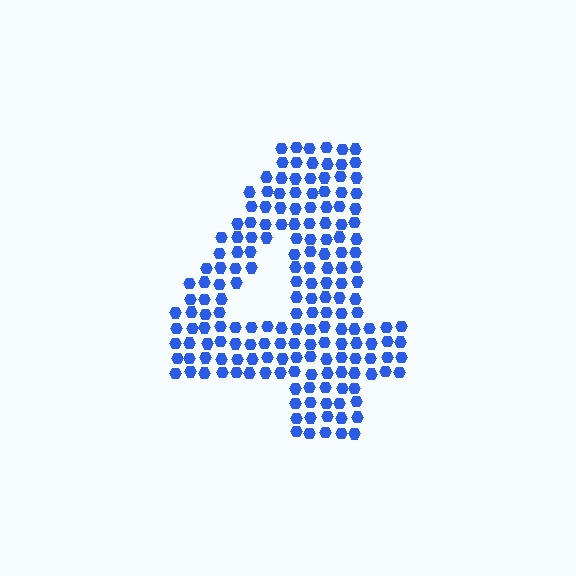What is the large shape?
The large shape is the digit 4.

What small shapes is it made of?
It is made of small hexagons.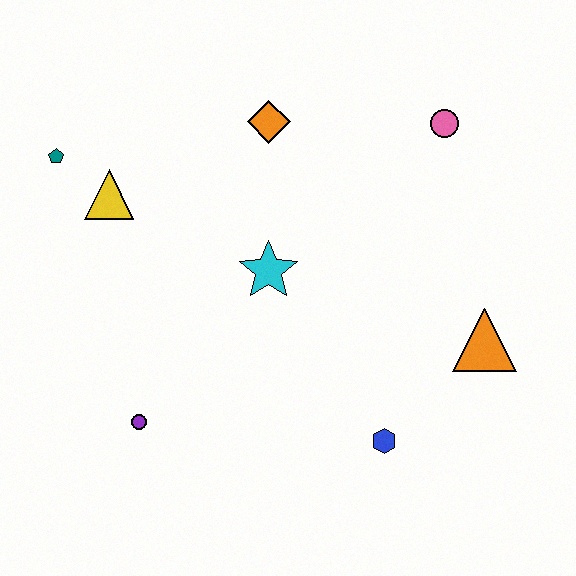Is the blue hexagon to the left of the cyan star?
No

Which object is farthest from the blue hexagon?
The teal pentagon is farthest from the blue hexagon.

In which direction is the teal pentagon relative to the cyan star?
The teal pentagon is to the left of the cyan star.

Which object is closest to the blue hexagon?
The orange triangle is closest to the blue hexagon.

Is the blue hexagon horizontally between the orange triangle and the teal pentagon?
Yes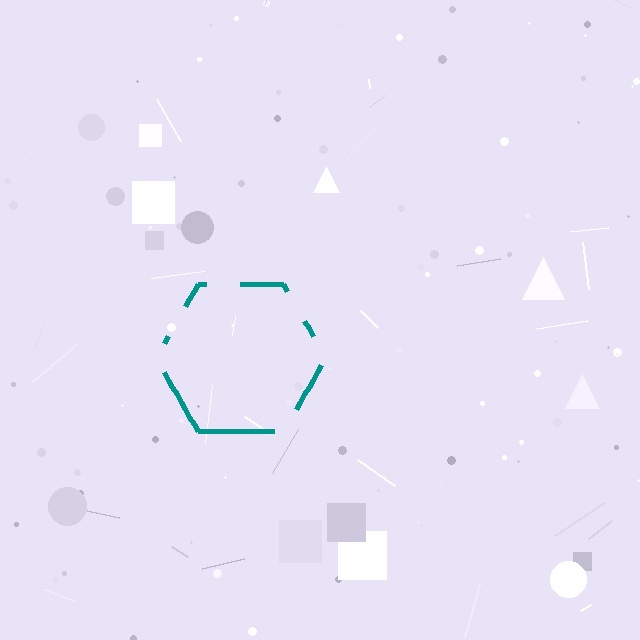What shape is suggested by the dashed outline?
The dashed outline suggests a hexagon.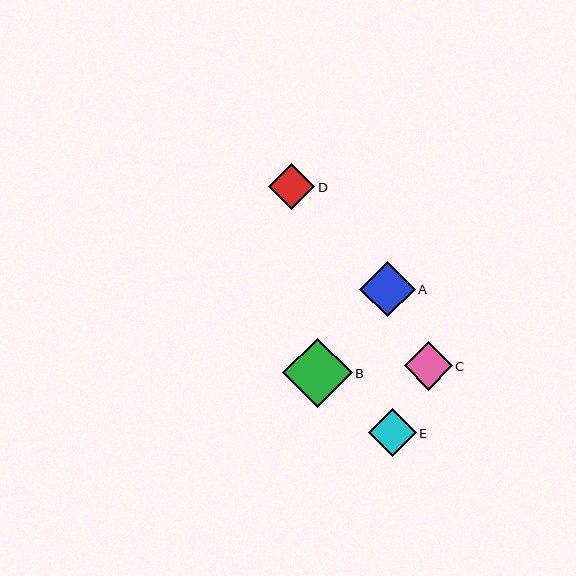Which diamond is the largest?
Diamond B is the largest with a size of approximately 69 pixels.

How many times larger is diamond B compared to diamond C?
Diamond B is approximately 1.4 times the size of diamond C.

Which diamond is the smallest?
Diamond D is the smallest with a size of approximately 46 pixels.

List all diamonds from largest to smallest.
From largest to smallest: B, A, C, E, D.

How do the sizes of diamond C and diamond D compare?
Diamond C and diamond D are approximately the same size.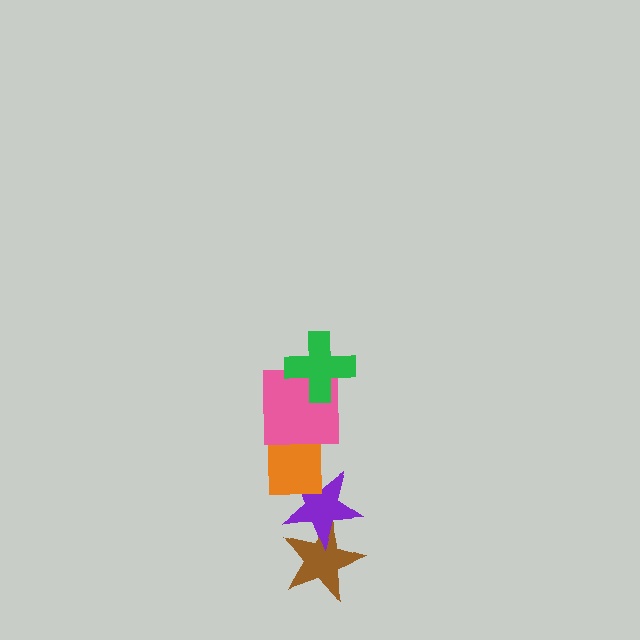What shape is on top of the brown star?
The purple star is on top of the brown star.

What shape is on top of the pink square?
The green cross is on top of the pink square.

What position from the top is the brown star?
The brown star is 5th from the top.